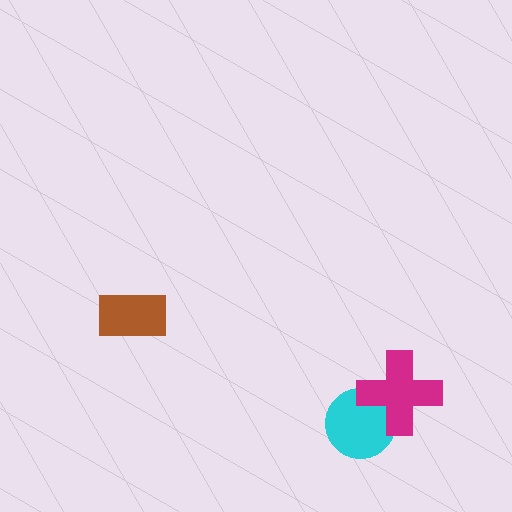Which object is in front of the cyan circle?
The magenta cross is in front of the cyan circle.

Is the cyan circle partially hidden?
Yes, it is partially covered by another shape.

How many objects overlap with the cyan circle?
1 object overlaps with the cyan circle.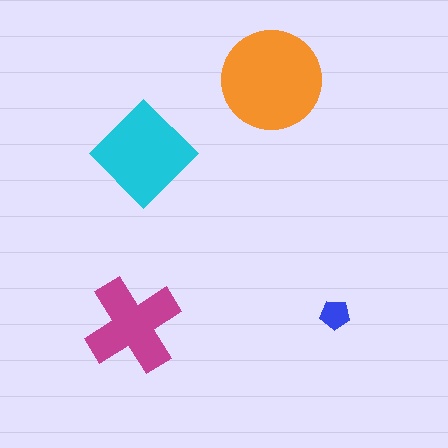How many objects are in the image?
There are 4 objects in the image.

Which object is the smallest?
The blue pentagon.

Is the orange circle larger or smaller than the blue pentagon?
Larger.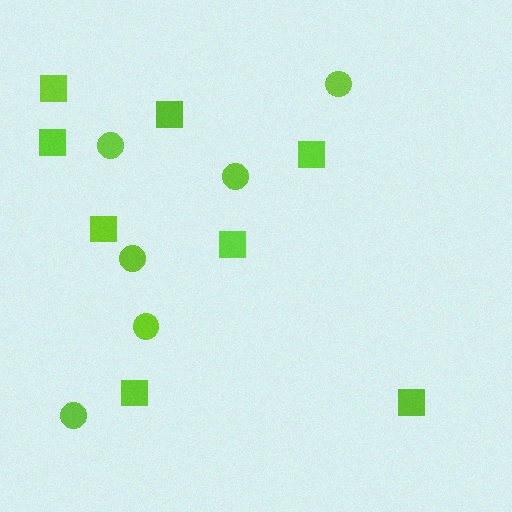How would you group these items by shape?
There are 2 groups: one group of circles (6) and one group of squares (8).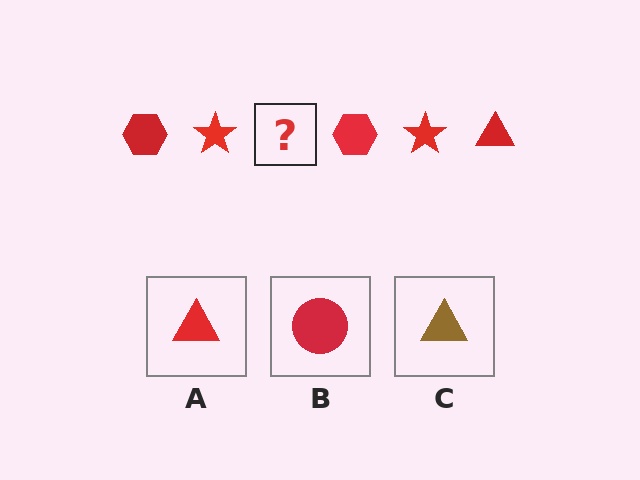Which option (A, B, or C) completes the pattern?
A.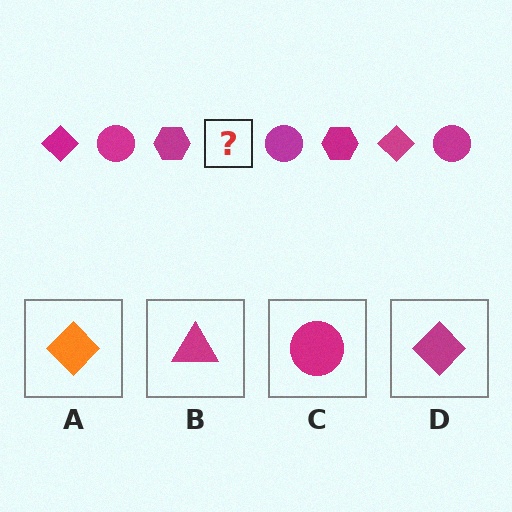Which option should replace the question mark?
Option D.